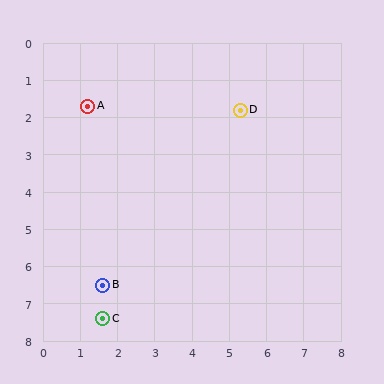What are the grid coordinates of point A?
Point A is at approximately (1.2, 1.7).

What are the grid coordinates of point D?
Point D is at approximately (5.3, 1.8).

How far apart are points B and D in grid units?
Points B and D are about 6.0 grid units apart.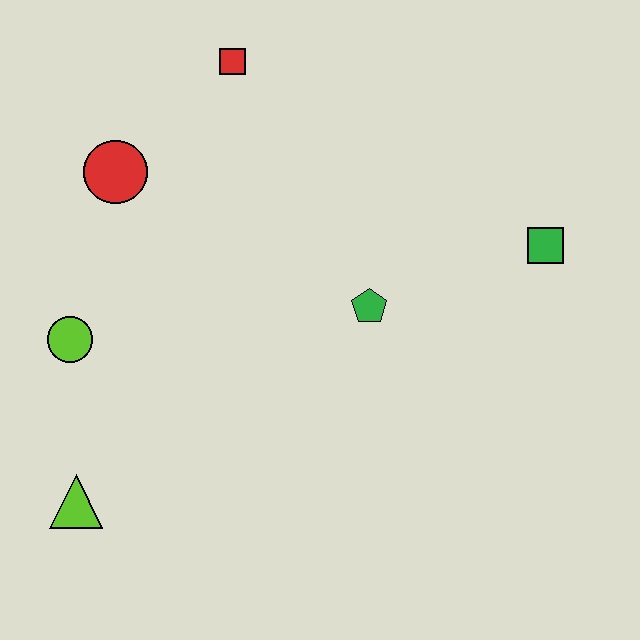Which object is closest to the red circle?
The red square is closest to the red circle.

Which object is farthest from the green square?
The lime triangle is farthest from the green square.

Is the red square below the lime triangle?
No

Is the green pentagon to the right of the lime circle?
Yes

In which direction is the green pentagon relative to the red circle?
The green pentagon is to the right of the red circle.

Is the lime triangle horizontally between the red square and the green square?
No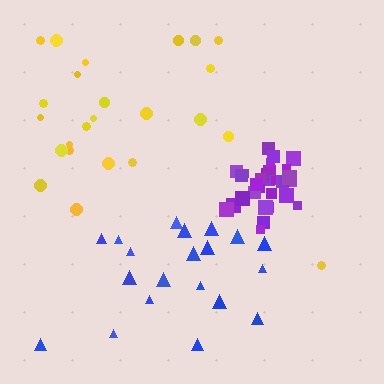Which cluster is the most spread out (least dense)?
Yellow.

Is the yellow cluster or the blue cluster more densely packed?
Blue.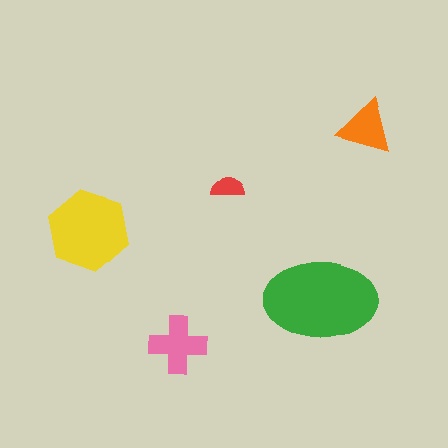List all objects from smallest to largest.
The red semicircle, the orange triangle, the pink cross, the yellow hexagon, the green ellipse.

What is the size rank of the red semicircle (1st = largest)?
5th.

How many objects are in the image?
There are 5 objects in the image.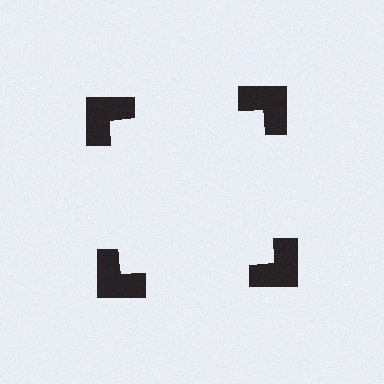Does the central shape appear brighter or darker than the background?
It typically appears slightly brighter than the background, even though no actual brightness change is drawn.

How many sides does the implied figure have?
4 sides.